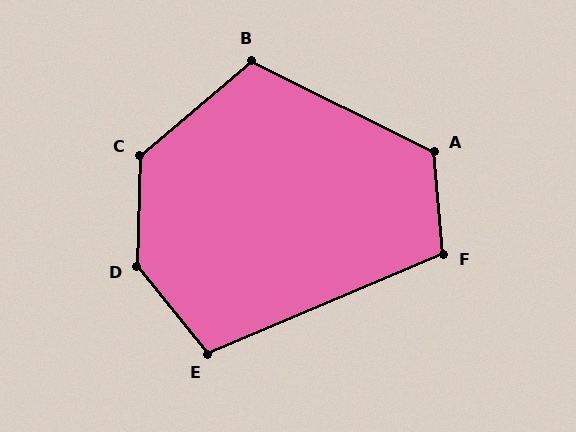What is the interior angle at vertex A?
Approximately 121 degrees (obtuse).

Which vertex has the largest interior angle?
D, at approximately 139 degrees.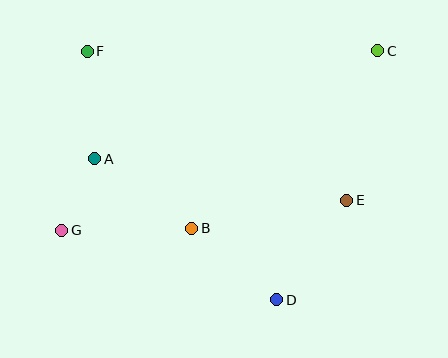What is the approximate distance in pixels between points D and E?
The distance between D and E is approximately 122 pixels.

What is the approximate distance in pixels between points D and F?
The distance between D and F is approximately 313 pixels.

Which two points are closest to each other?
Points A and G are closest to each other.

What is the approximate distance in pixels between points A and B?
The distance between A and B is approximately 119 pixels.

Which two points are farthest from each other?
Points C and G are farthest from each other.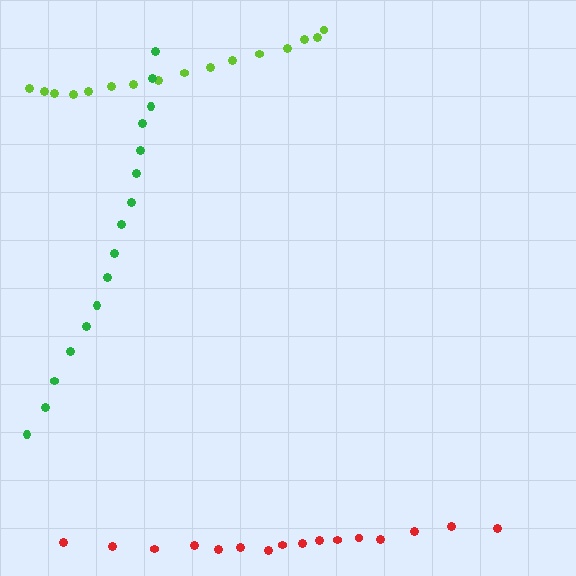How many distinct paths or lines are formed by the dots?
There are 3 distinct paths.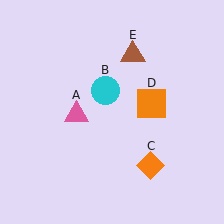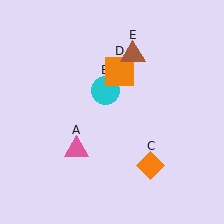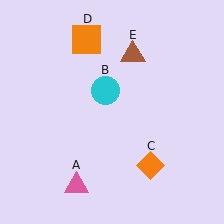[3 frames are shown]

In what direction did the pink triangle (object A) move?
The pink triangle (object A) moved down.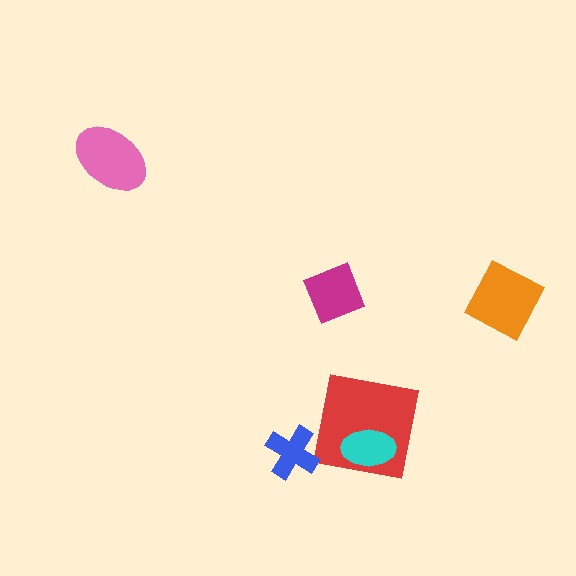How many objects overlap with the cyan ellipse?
1 object overlaps with the cyan ellipse.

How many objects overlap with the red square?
1 object overlaps with the red square.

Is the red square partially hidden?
Yes, it is partially covered by another shape.